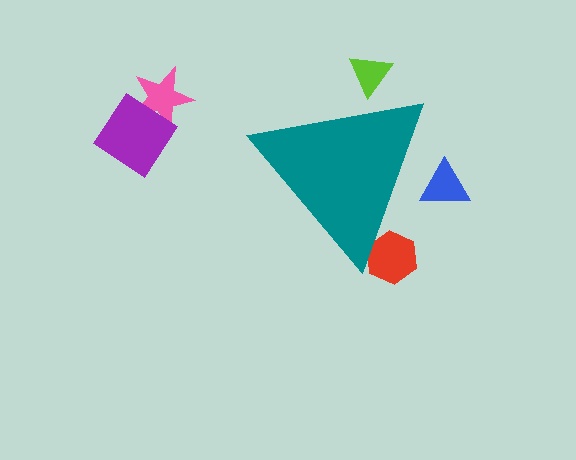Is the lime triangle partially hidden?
Yes, the lime triangle is partially hidden behind the teal triangle.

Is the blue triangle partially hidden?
Yes, the blue triangle is partially hidden behind the teal triangle.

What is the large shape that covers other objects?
A teal triangle.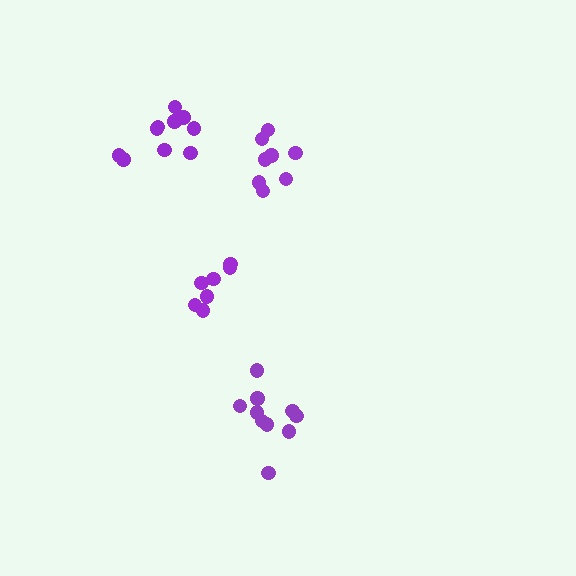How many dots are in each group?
Group 1: 10 dots, Group 2: 8 dots, Group 3: 7 dots, Group 4: 10 dots (35 total).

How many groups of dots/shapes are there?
There are 4 groups.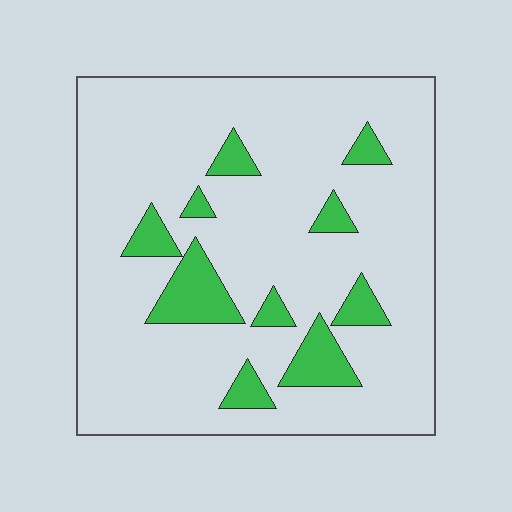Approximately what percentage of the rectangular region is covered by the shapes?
Approximately 15%.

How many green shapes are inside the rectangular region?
10.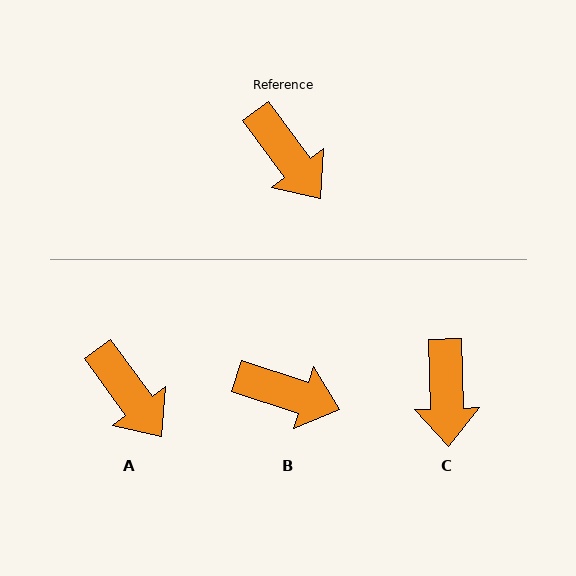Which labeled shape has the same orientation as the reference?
A.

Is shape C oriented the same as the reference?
No, it is off by about 35 degrees.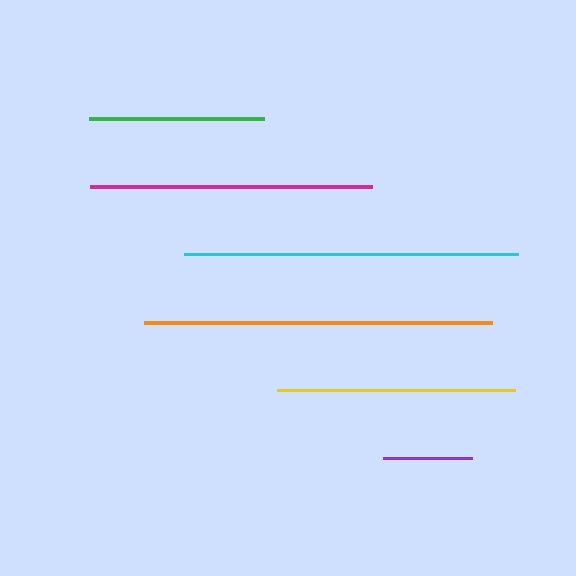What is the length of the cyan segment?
The cyan segment is approximately 334 pixels long.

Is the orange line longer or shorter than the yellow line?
The orange line is longer than the yellow line.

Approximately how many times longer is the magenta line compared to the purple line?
The magenta line is approximately 3.2 times the length of the purple line.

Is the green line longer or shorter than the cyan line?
The cyan line is longer than the green line.